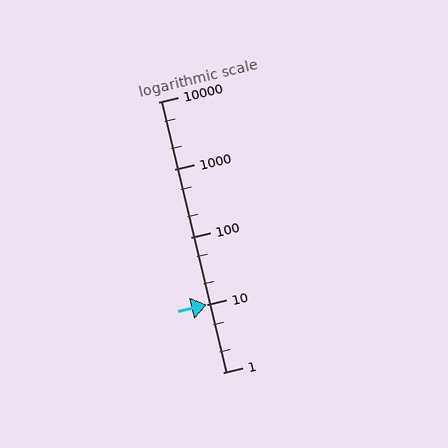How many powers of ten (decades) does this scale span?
The scale spans 4 decades, from 1 to 10000.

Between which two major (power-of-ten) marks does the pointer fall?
The pointer is between 10 and 100.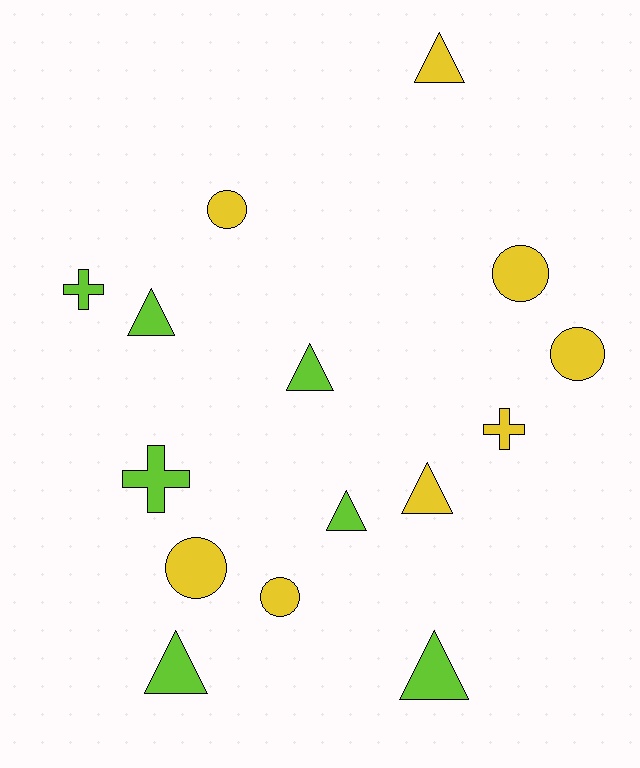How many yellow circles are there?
There are 5 yellow circles.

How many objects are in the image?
There are 15 objects.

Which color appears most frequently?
Yellow, with 8 objects.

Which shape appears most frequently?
Triangle, with 7 objects.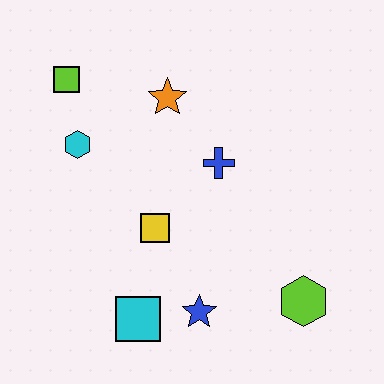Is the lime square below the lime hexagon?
No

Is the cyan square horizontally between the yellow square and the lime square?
Yes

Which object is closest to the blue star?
The cyan square is closest to the blue star.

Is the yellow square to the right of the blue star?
No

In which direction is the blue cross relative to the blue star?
The blue cross is above the blue star.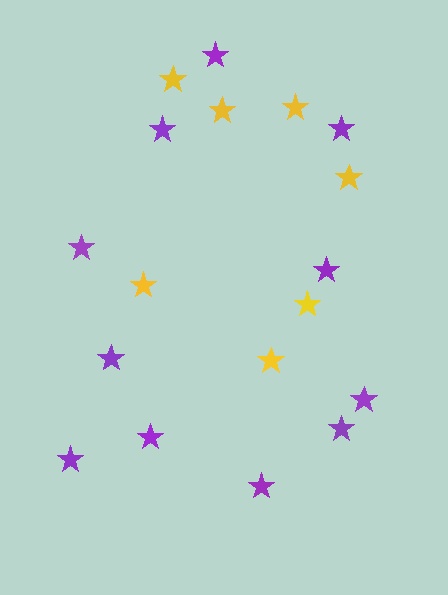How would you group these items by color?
There are 2 groups: one group of yellow stars (7) and one group of purple stars (11).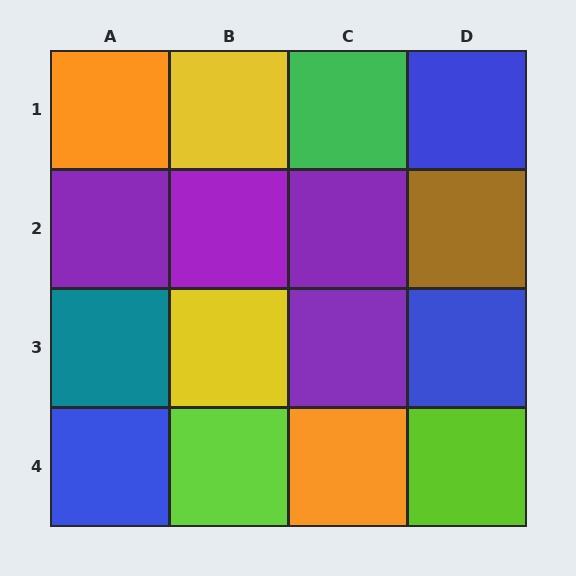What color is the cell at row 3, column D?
Blue.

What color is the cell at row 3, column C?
Purple.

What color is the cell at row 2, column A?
Purple.